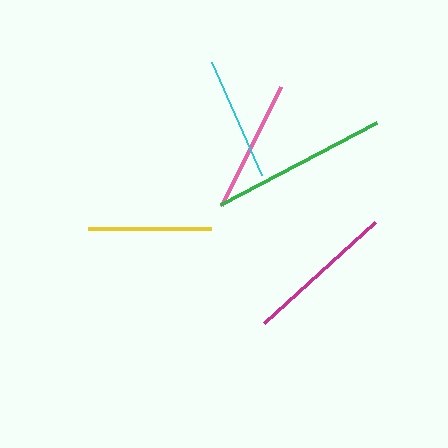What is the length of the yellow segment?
The yellow segment is approximately 123 pixels long.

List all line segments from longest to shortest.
From longest to shortest: green, magenta, pink, yellow, cyan.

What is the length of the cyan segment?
The cyan segment is approximately 123 pixels long.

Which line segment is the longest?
The green line is the longest at approximately 176 pixels.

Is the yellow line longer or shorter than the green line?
The green line is longer than the yellow line.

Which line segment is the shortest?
The cyan line is the shortest at approximately 123 pixels.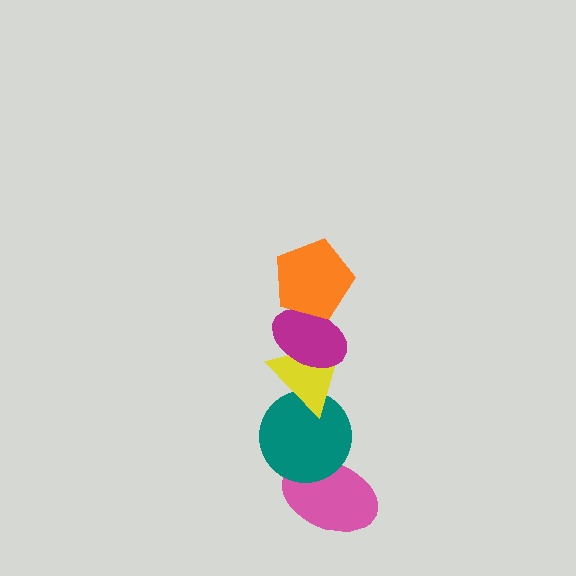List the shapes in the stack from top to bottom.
From top to bottom: the orange pentagon, the magenta ellipse, the yellow triangle, the teal circle, the pink ellipse.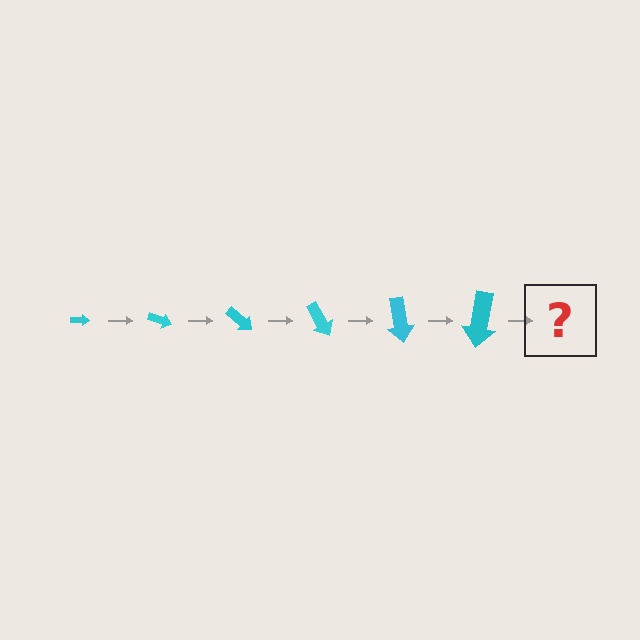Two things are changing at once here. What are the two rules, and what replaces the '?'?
The two rules are that the arrow grows larger each step and it rotates 20 degrees each step. The '?' should be an arrow, larger than the previous one and rotated 120 degrees from the start.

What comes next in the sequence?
The next element should be an arrow, larger than the previous one and rotated 120 degrees from the start.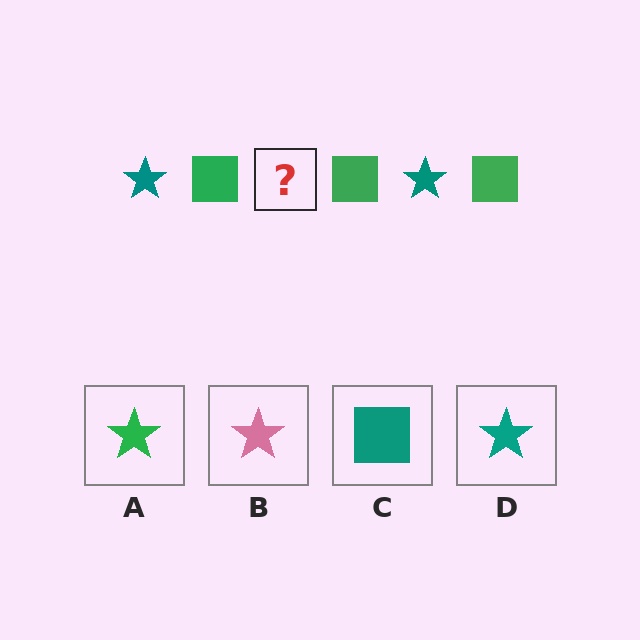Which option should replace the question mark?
Option D.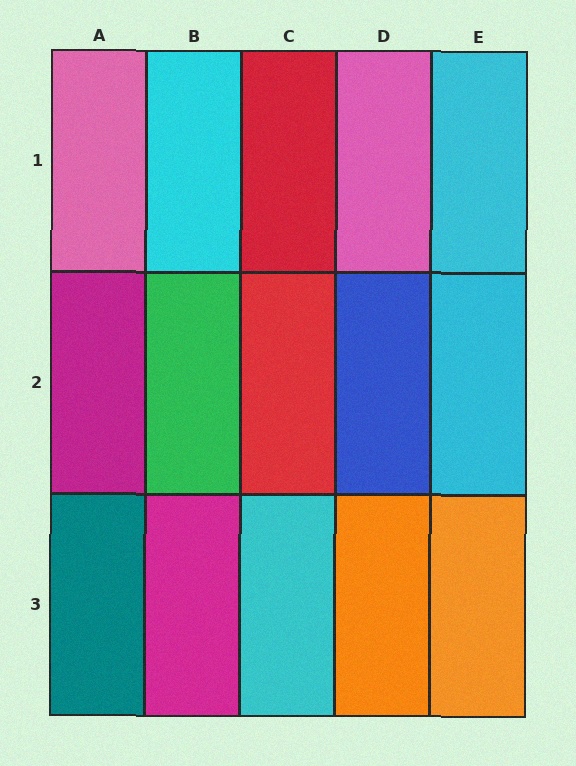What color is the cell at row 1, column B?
Cyan.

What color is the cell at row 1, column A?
Pink.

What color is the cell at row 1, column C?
Red.